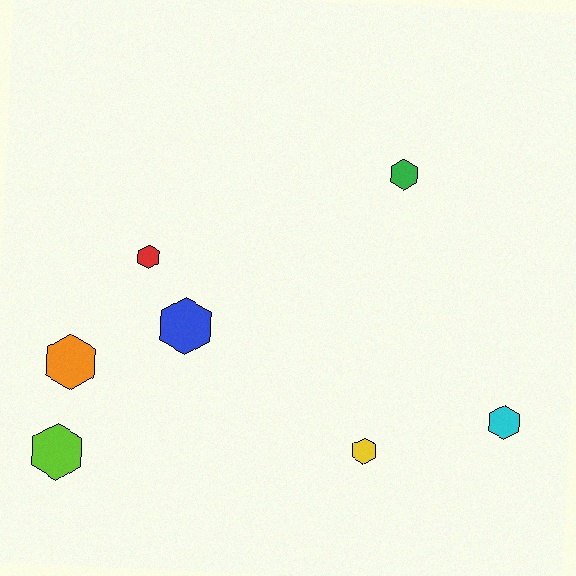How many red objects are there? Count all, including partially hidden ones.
There is 1 red object.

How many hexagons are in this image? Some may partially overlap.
There are 7 hexagons.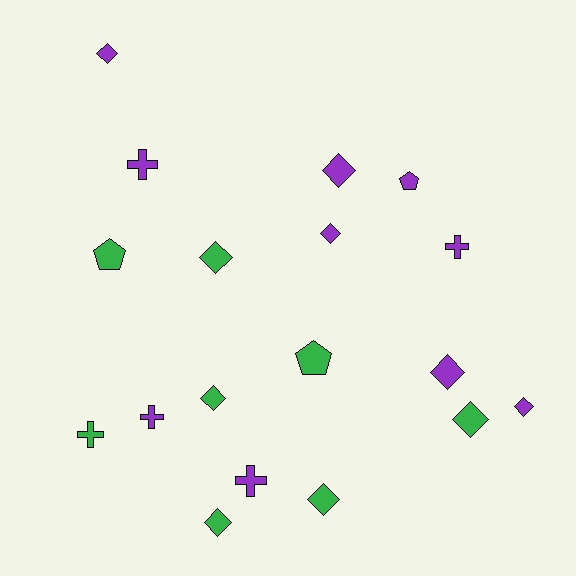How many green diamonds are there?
There are 5 green diamonds.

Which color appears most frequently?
Purple, with 10 objects.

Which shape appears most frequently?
Diamond, with 10 objects.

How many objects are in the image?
There are 18 objects.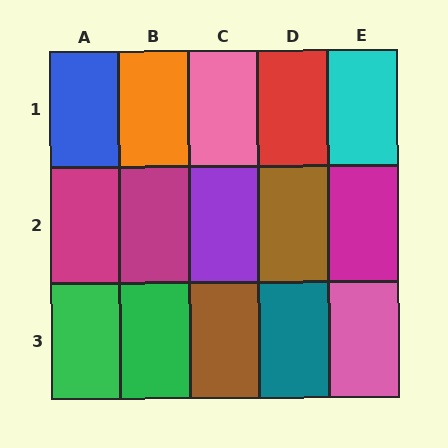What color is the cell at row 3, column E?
Pink.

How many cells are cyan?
1 cell is cyan.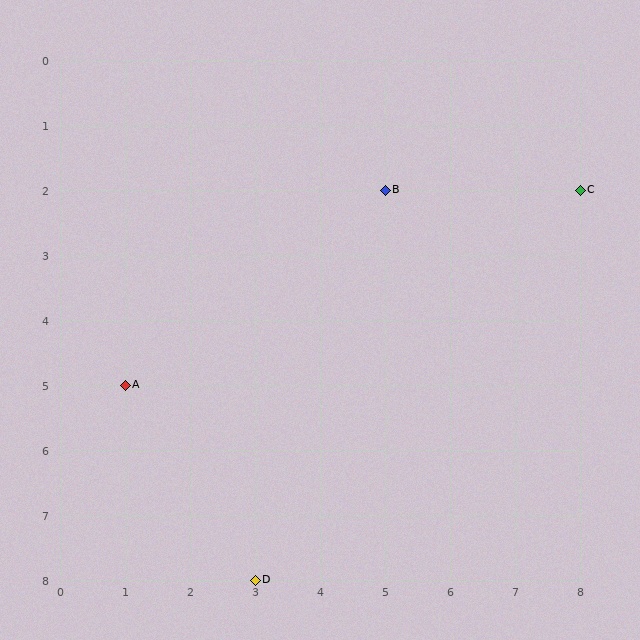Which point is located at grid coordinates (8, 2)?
Point C is at (8, 2).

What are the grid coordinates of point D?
Point D is at grid coordinates (3, 8).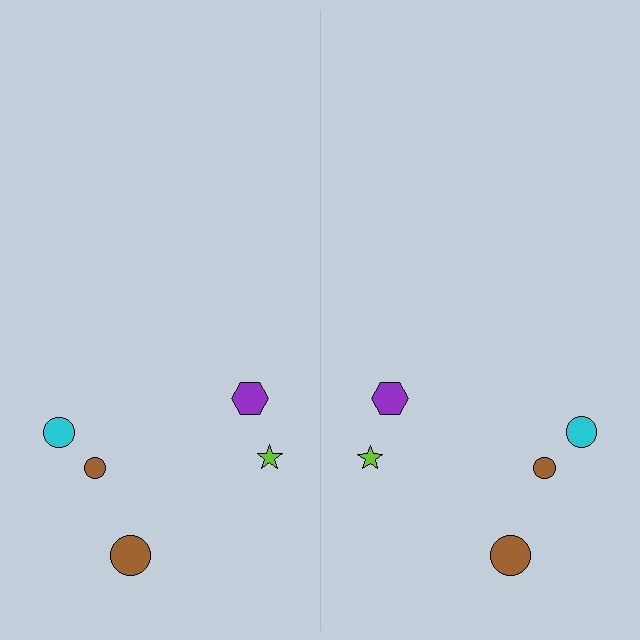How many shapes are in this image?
There are 10 shapes in this image.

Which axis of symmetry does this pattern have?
The pattern has a vertical axis of symmetry running through the center of the image.